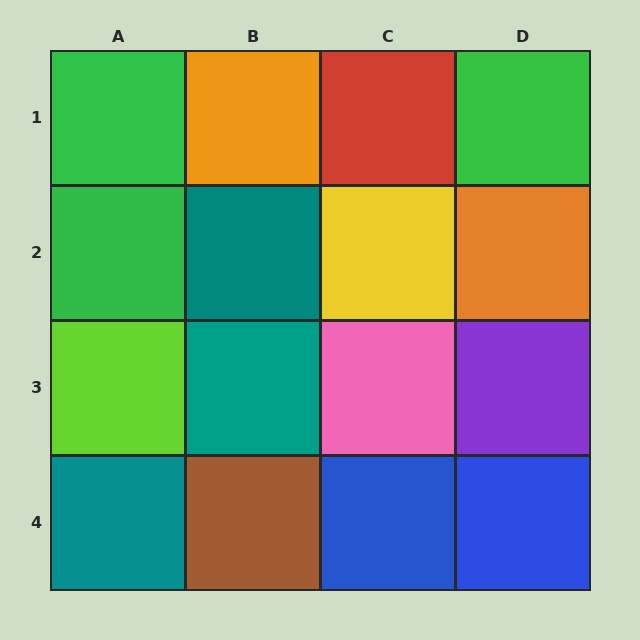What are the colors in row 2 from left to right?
Green, teal, yellow, orange.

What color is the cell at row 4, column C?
Blue.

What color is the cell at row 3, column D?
Purple.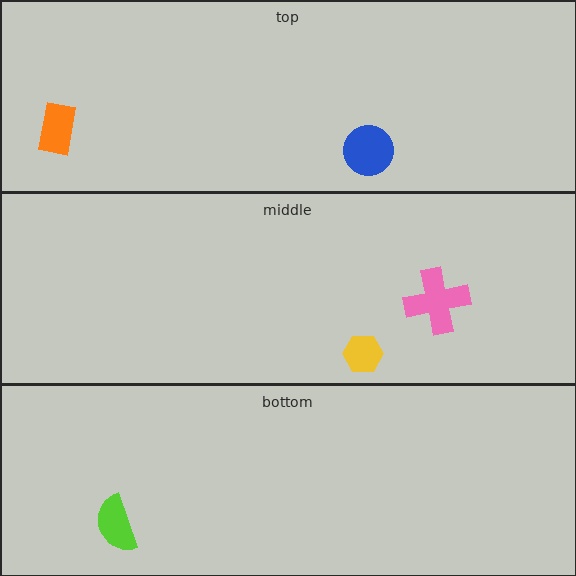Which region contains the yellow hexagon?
The middle region.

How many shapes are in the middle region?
2.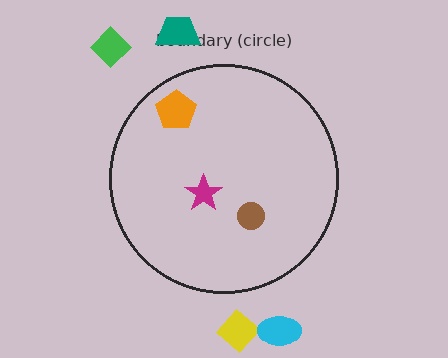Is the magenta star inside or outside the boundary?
Inside.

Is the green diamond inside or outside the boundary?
Outside.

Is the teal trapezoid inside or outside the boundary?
Outside.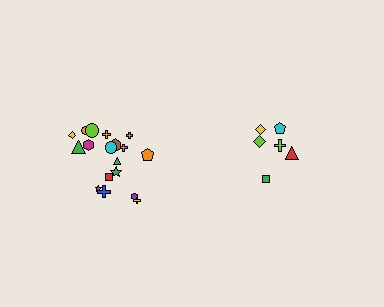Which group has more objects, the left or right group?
The left group.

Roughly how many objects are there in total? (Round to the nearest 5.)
Roughly 25 objects in total.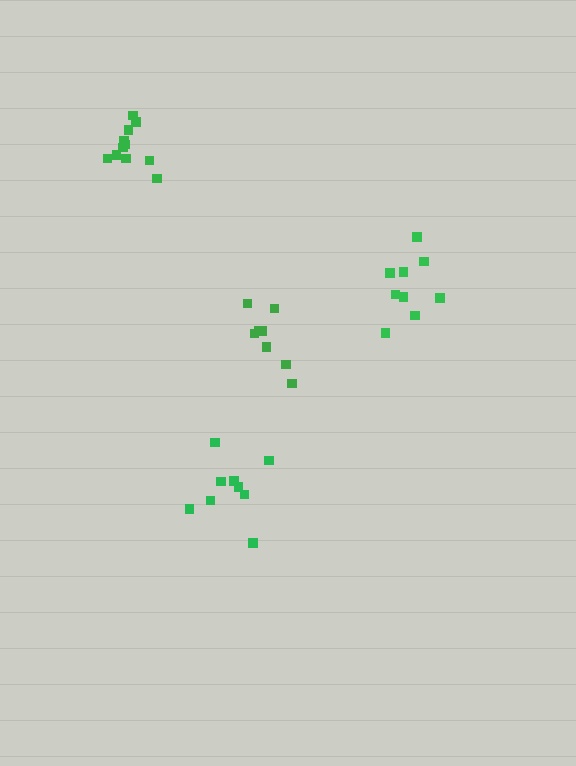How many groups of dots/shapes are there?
There are 4 groups.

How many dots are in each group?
Group 1: 9 dots, Group 2: 8 dots, Group 3: 9 dots, Group 4: 11 dots (37 total).